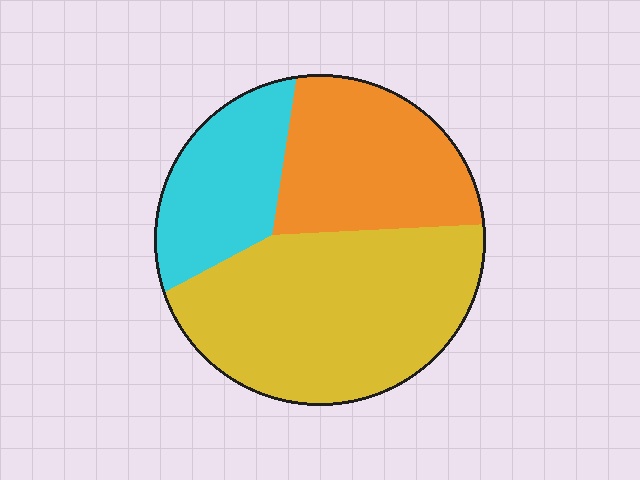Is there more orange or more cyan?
Orange.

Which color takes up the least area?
Cyan, at roughly 20%.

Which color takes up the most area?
Yellow, at roughly 50%.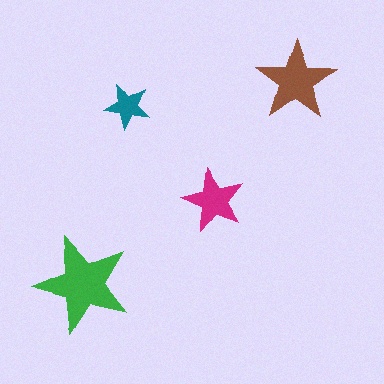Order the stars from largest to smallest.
the green one, the brown one, the magenta one, the teal one.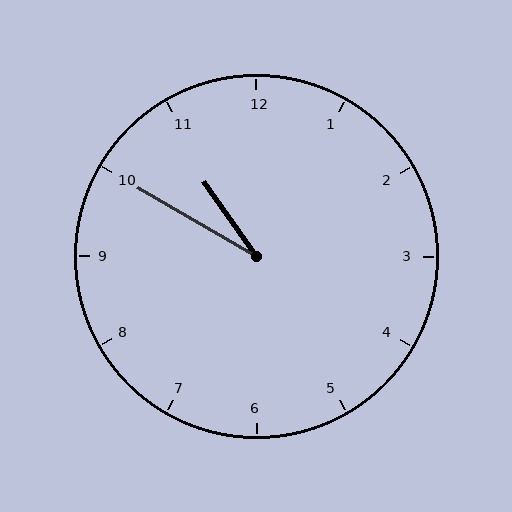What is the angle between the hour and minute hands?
Approximately 25 degrees.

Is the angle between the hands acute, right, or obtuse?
It is acute.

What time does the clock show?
10:50.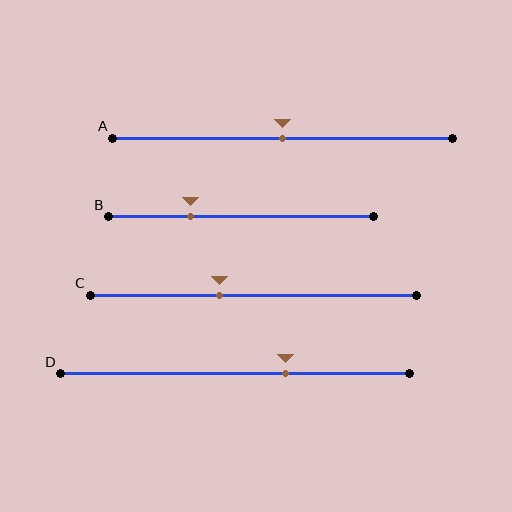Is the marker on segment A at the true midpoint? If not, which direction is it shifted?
Yes, the marker on segment A is at the true midpoint.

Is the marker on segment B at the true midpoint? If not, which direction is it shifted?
No, the marker on segment B is shifted to the left by about 19% of the segment length.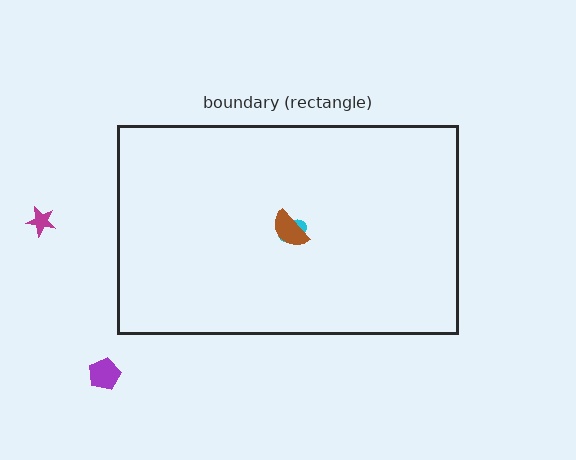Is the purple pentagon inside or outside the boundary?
Outside.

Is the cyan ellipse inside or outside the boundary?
Inside.